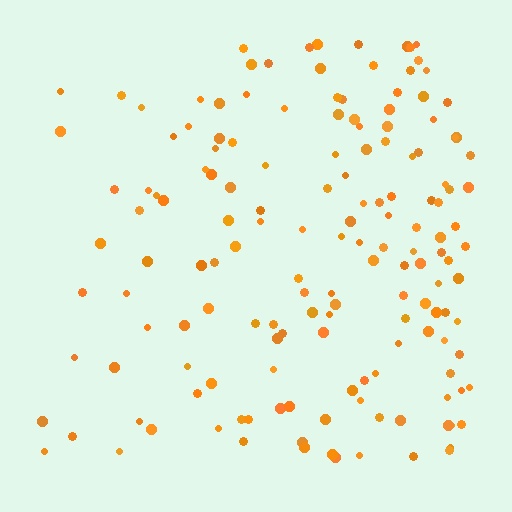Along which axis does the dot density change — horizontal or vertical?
Horizontal.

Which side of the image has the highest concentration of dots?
The right.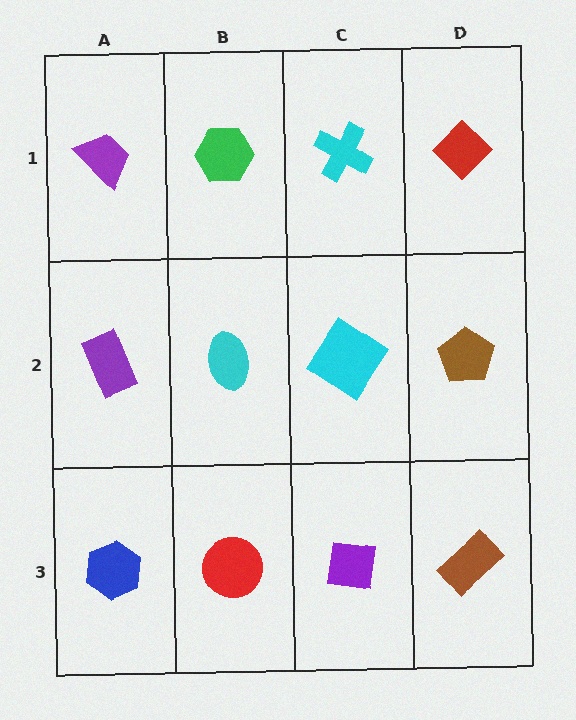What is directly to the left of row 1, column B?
A purple trapezoid.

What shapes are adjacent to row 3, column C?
A cyan diamond (row 2, column C), a red circle (row 3, column B), a brown rectangle (row 3, column D).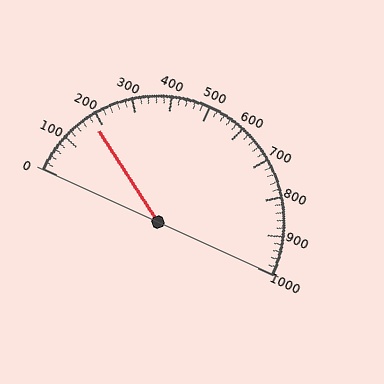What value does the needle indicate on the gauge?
The needle indicates approximately 180.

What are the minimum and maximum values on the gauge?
The gauge ranges from 0 to 1000.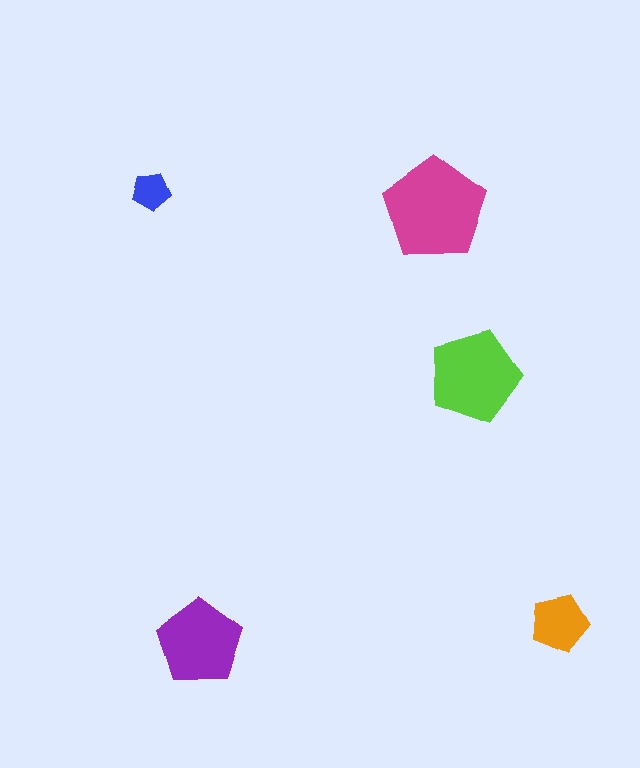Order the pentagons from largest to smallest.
the magenta one, the lime one, the purple one, the orange one, the blue one.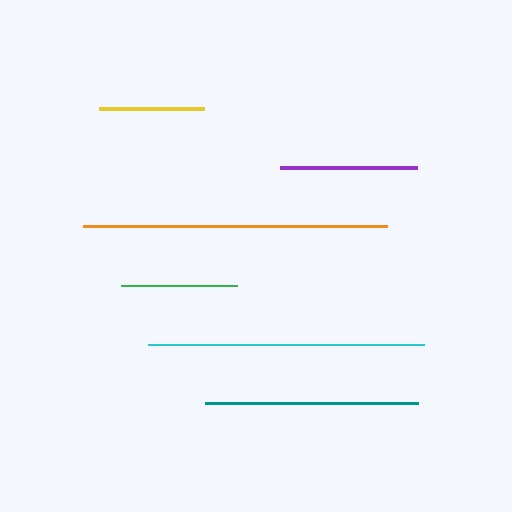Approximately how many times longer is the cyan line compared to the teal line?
The cyan line is approximately 1.3 times the length of the teal line.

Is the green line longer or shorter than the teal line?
The teal line is longer than the green line.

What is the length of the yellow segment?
The yellow segment is approximately 105 pixels long.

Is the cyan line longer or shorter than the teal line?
The cyan line is longer than the teal line.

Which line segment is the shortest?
The yellow line is the shortest at approximately 105 pixels.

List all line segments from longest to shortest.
From longest to shortest: orange, cyan, teal, purple, green, yellow.